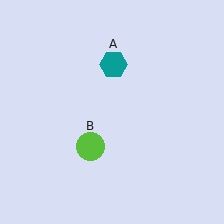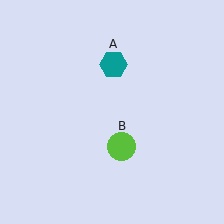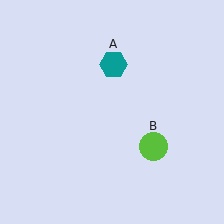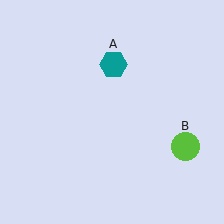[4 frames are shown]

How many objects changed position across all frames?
1 object changed position: lime circle (object B).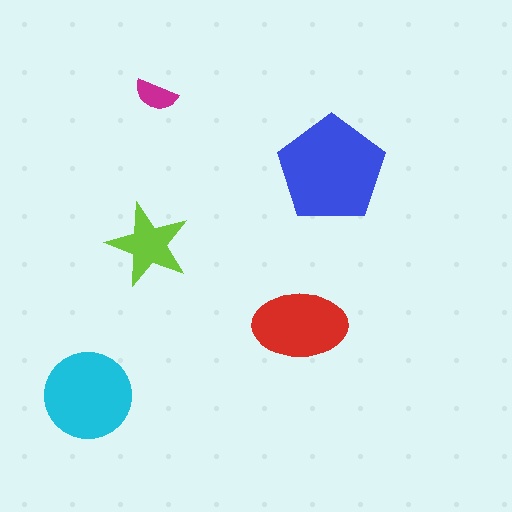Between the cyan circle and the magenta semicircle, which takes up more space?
The cyan circle.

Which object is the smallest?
The magenta semicircle.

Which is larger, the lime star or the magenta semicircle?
The lime star.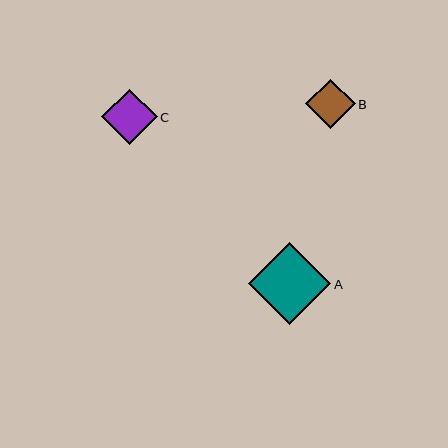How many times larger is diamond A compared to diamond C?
Diamond A is approximately 1.5 times the size of diamond C.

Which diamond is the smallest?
Diamond B is the smallest with a size of approximately 50 pixels.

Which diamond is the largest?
Diamond A is the largest with a size of approximately 82 pixels.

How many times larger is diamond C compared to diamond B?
Diamond C is approximately 1.1 times the size of diamond B.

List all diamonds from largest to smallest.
From largest to smallest: A, C, B.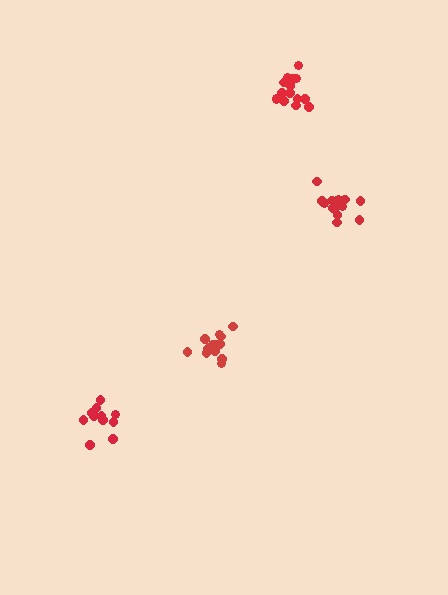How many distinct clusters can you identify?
There are 4 distinct clusters.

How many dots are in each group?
Group 1: 15 dots, Group 2: 14 dots, Group 3: 14 dots, Group 4: 11 dots (54 total).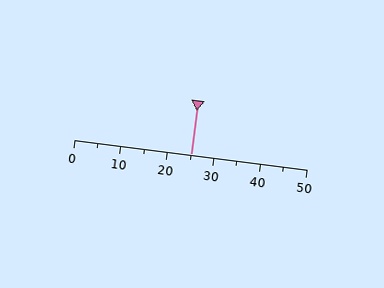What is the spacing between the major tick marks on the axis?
The major ticks are spaced 10 apart.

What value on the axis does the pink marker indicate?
The marker indicates approximately 25.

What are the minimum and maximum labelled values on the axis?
The axis runs from 0 to 50.